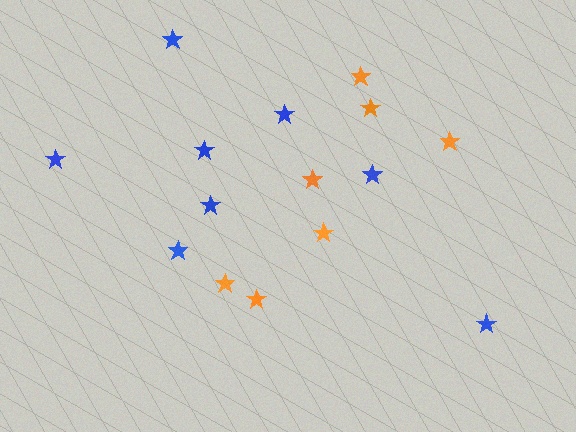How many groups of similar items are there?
There are 2 groups: one group of blue stars (8) and one group of orange stars (7).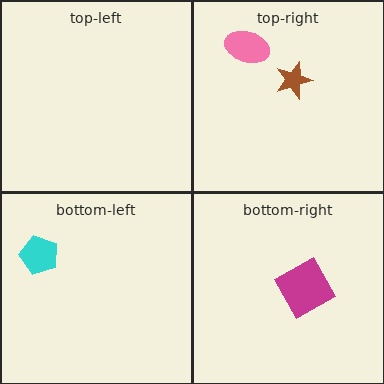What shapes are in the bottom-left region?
The cyan pentagon.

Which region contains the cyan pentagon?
The bottom-left region.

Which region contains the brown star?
The top-right region.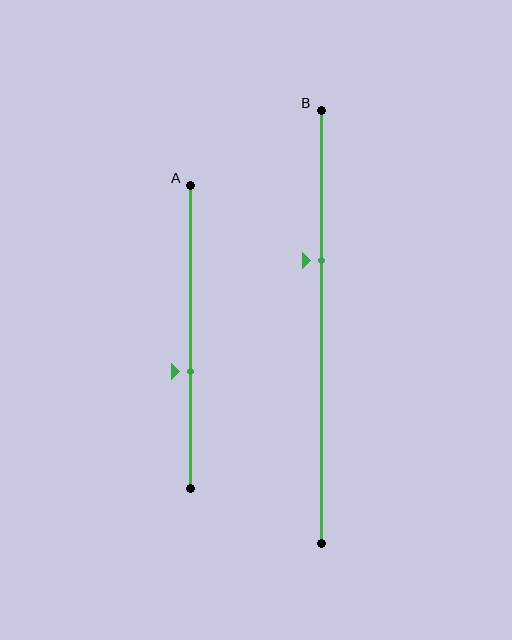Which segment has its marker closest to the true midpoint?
Segment A has its marker closest to the true midpoint.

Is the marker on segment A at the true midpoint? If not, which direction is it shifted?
No, the marker on segment A is shifted downward by about 11% of the segment length.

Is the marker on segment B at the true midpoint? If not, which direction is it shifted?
No, the marker on segment B is shifted upward by about 15% of the segment length.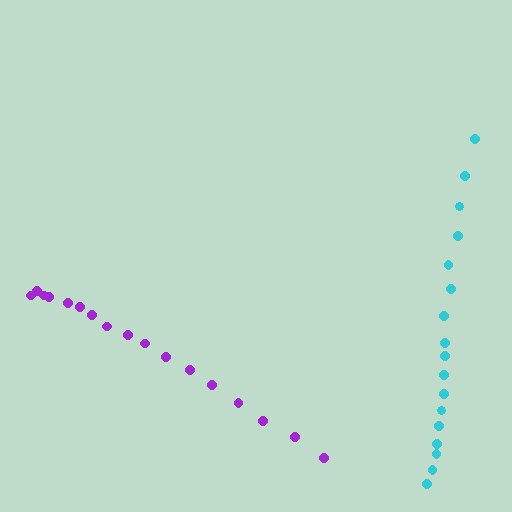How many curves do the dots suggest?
There are 2 distinct paths.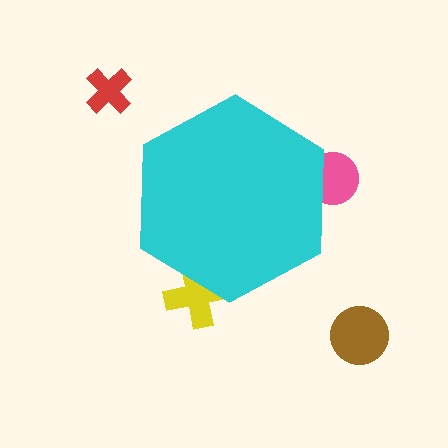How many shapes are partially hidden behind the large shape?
3 shapes are partially hidden.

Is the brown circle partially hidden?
No, the brown circle is fully visible.